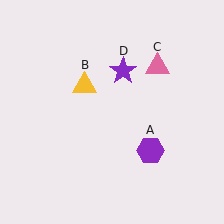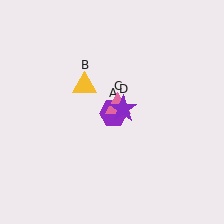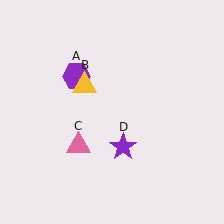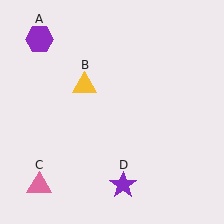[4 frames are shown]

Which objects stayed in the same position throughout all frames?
Yellow triangle (object B) remained stationary.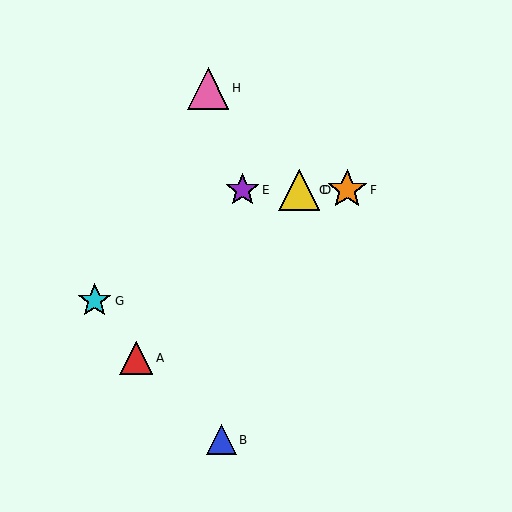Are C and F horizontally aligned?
Yes, both are at y≈190.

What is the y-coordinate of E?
Object E is at y≈190.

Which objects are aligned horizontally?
Objects C, D, E, F are aligned horizontally.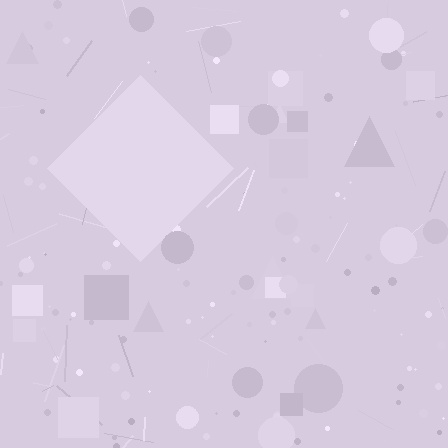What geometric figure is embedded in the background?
A diamond is embedded in the background.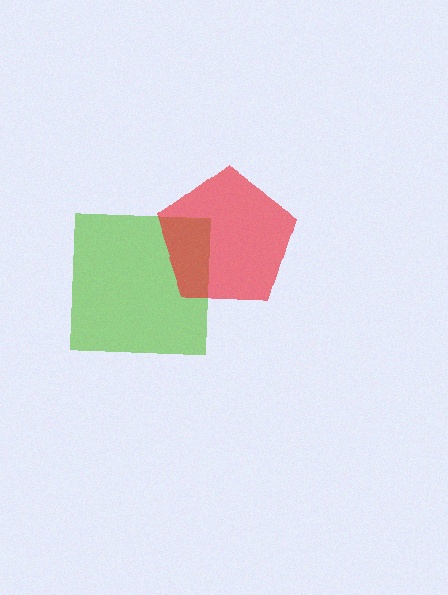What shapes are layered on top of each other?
The layered shapes are: a lime square, a red pentagon.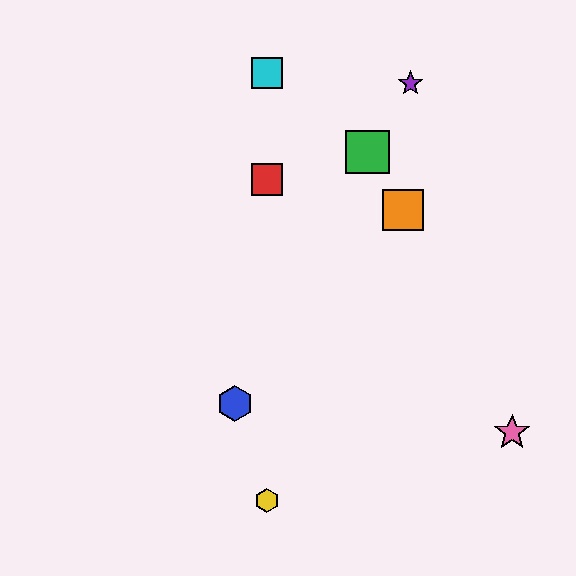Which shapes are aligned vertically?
The red square, the yellow hexagon, the cyan square are aligned vertically.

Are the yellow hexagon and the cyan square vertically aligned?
Yes, both are at x≈267.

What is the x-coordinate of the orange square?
The orange square is at x≈403.